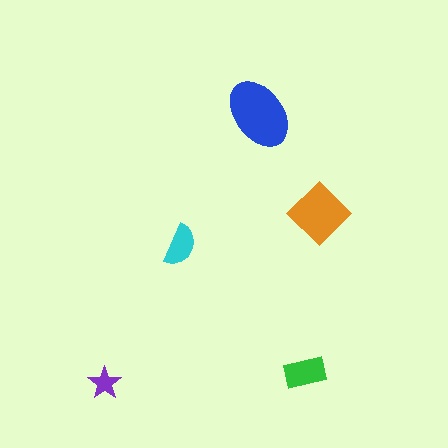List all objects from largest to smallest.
The blue ellipse, the orange diamond, the green rectangle, the cyan semicircle, the purple star.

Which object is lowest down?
The purple star is bottommost.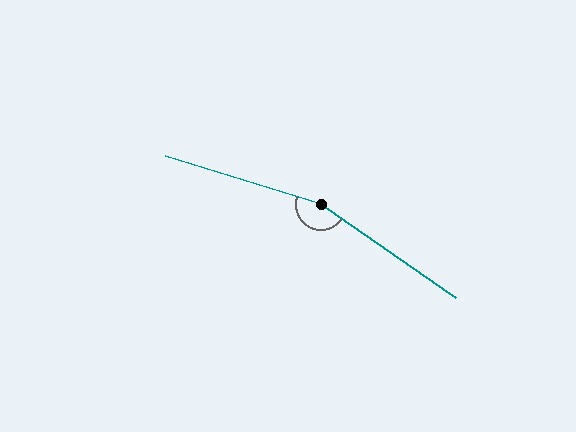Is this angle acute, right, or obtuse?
It is obtuse.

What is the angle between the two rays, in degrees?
Approximately 163 degrees.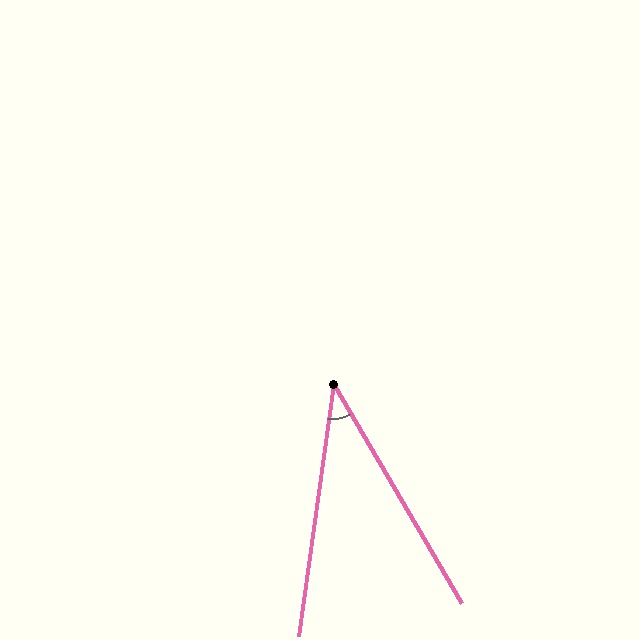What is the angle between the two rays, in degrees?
Approximately 38 degrees.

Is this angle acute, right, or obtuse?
It is acute.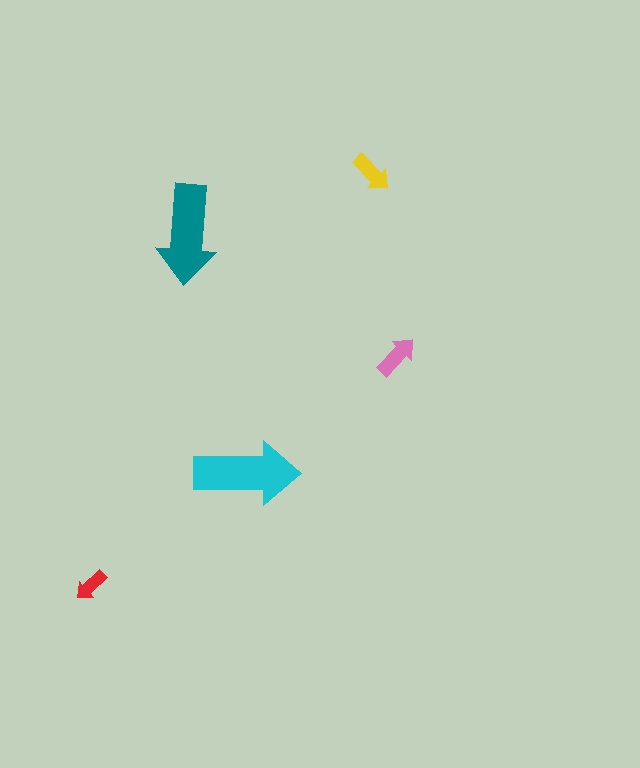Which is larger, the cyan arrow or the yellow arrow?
The cyan one.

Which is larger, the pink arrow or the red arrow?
The pink one.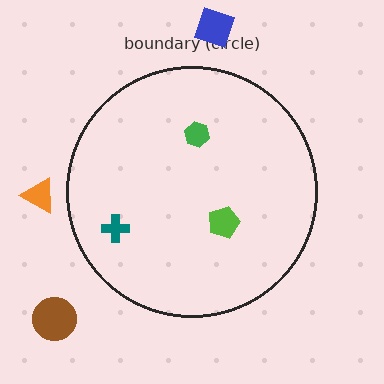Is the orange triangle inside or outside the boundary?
Outside.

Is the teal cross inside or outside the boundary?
Inside.